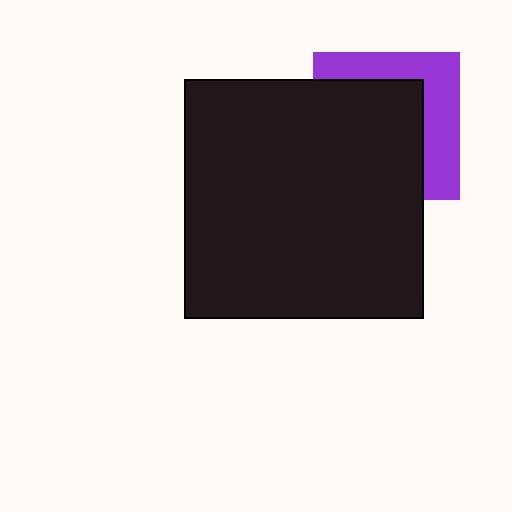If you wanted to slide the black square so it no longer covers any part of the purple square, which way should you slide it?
Slide it toward the lower-left — that is the most direct way to separate the two shapes.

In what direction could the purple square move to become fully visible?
The purple square could move toward the upper-right. That would shift it out from behind the black square entirely.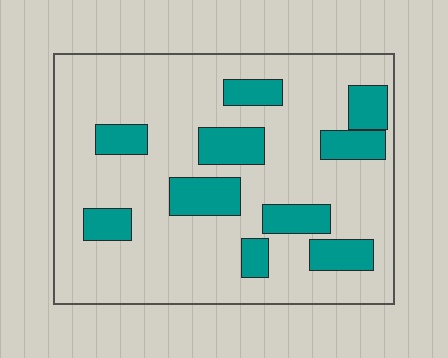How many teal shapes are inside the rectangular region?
10.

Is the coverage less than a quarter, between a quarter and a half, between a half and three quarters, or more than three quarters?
Less than a quarter.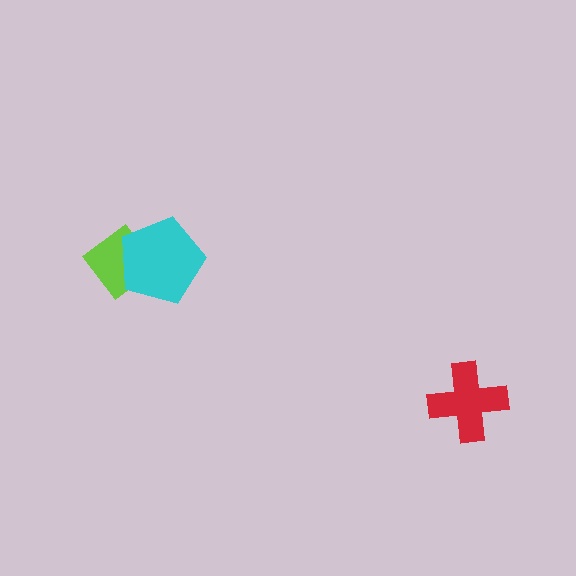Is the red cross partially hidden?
No, no other shape covers it.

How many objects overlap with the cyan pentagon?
1 object overlaps with the cyan pentagon.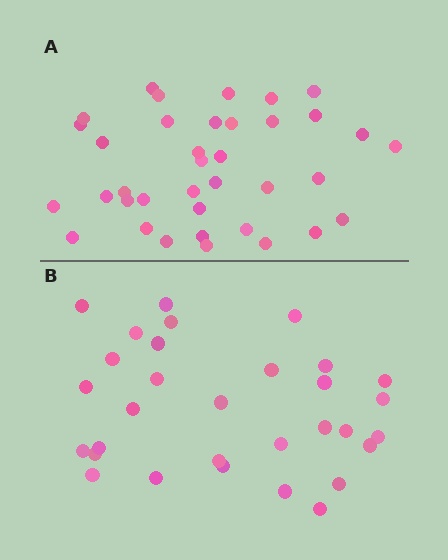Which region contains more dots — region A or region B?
Region A (the top region) has more dots.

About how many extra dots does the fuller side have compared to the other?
Region A has about 6 more dots than region B.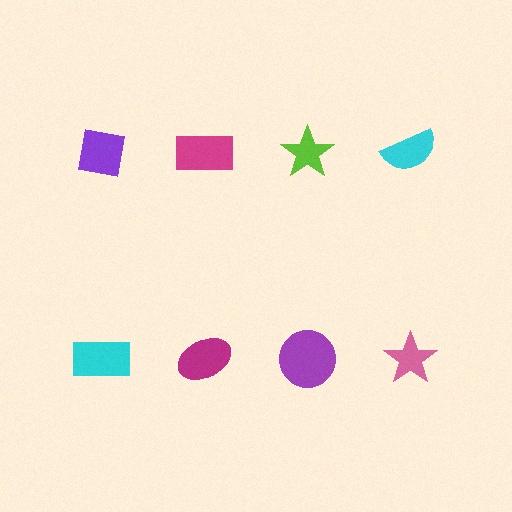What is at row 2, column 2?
A magenta ellipse.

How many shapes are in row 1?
4 shapes.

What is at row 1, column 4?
A cyan semicircle.